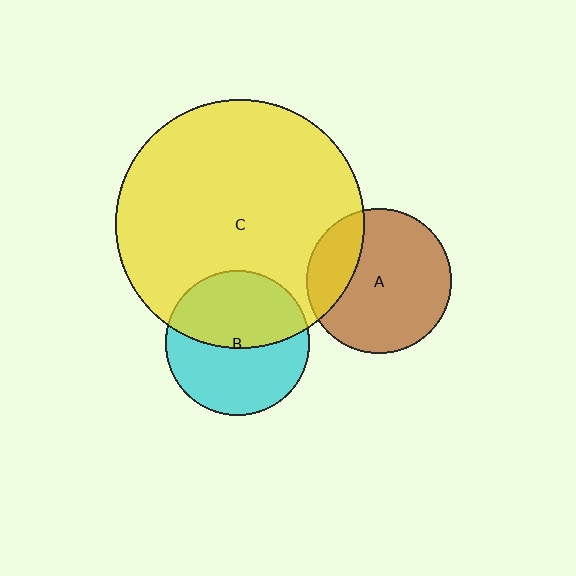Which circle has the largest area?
Circle C (yellow).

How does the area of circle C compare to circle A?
Approximately 3.0 times.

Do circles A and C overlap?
Yes.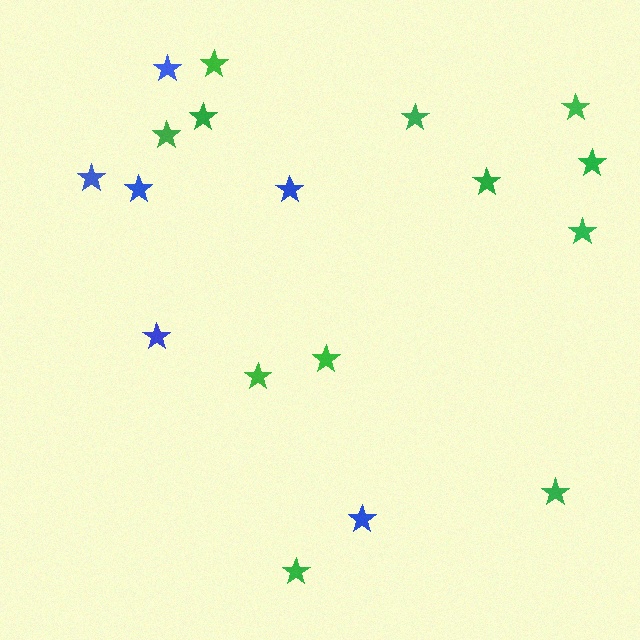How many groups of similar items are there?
There are 2 groups: one group of blue stars (6) and one group of green stars (12).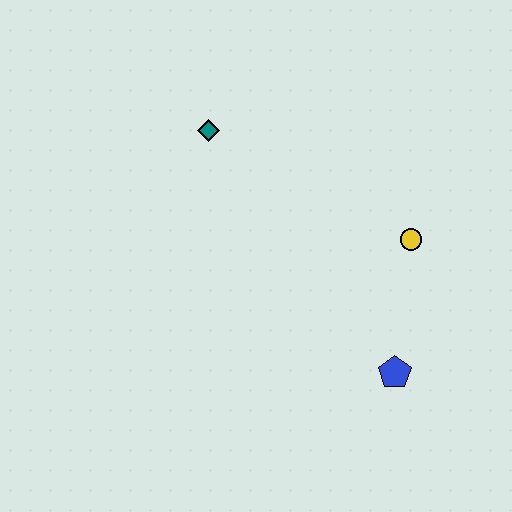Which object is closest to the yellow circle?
The blue pentagon is closest to the yellow circle.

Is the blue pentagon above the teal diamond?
No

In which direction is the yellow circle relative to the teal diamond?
The yellow circle is to the right of the teal diamond.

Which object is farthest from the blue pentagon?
The teal diamond is farthest from the blue pentagon.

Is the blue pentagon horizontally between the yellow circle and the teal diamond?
Yes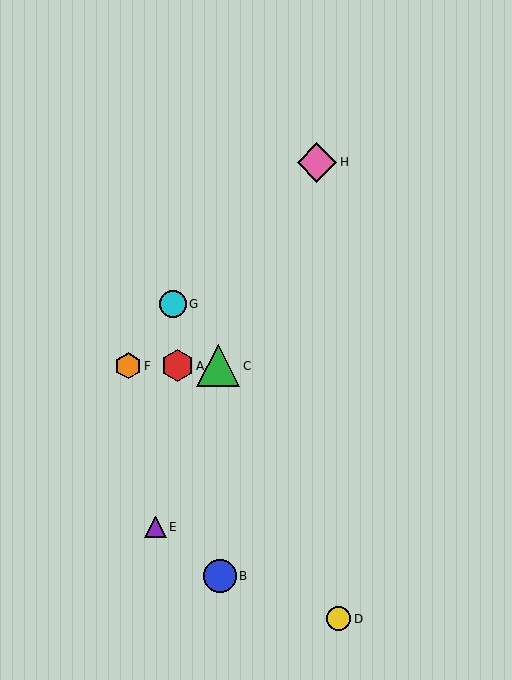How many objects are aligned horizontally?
3 objects (A, C, F) are aligned horizontally.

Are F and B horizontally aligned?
No, F is at y≈366 and B is at y≈576.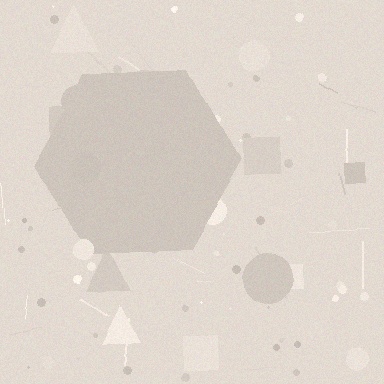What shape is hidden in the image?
A hexagon is hidden in the image.